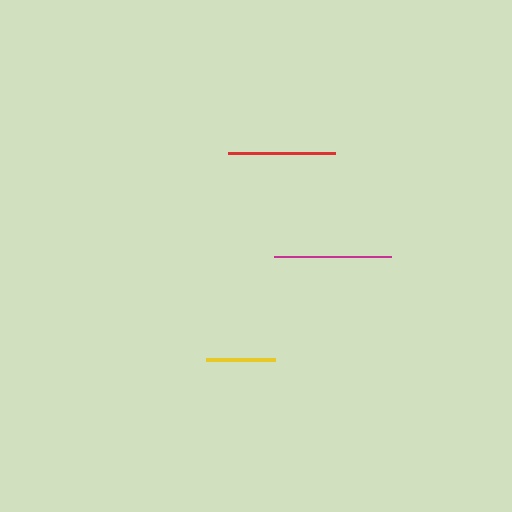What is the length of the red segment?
The red segment is approximately 108 pixels long.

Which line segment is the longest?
The magenta line is the longest at approximately 118 pixels.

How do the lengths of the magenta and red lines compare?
The magenta and red lines are approximately the same length.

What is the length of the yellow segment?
The yellow segment is approximately 69 pixels long.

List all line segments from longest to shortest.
From longest to shortest: magenta, red, yellow.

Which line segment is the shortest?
The yellow line is the shortest at approximately 69 pixels.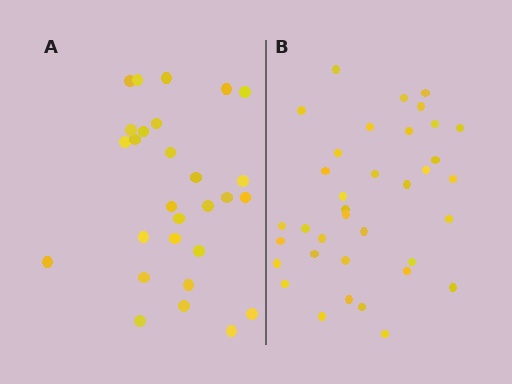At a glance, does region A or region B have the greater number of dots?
Region B (the right region) has more dots.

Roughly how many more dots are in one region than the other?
Region B has roughly 8 or so more dots than region A.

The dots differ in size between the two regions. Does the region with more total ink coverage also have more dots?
No. Region A has more total ink coverage because its dots are larger, but region B actually contains more individual dots. Total area can be misleading — the number of items is what matters here.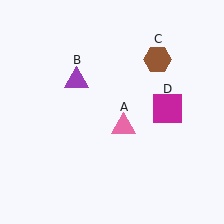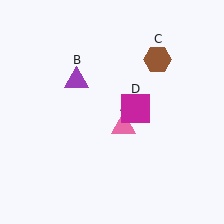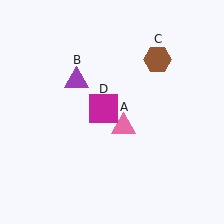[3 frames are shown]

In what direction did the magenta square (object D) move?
The magenta square (object D) moved left.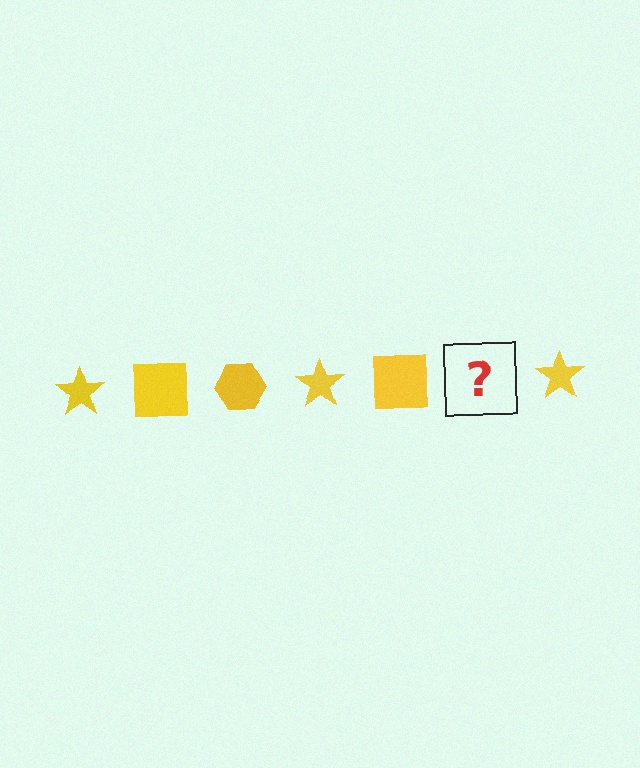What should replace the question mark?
The question mark should be replaced with a yellow hexagon.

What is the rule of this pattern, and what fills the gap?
The rule is that the pattern cycles through star, square, hexagon shapes in yellow. The gap should be filled with a yellow hexagon.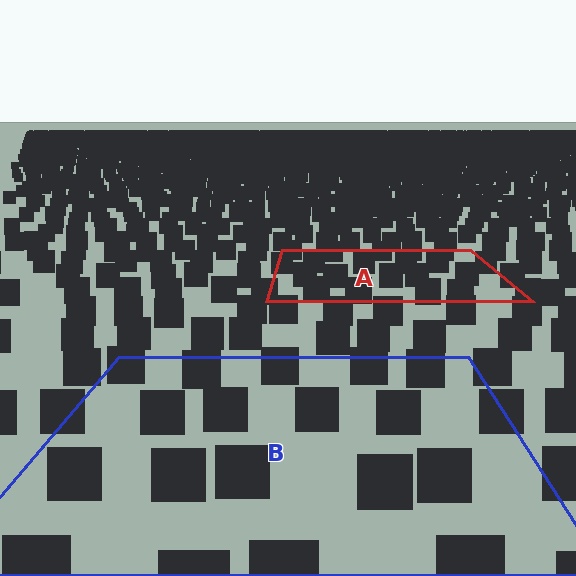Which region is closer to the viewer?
Region B is closer. The texture elements there are larger and more spread out.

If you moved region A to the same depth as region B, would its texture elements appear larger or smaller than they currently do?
They would appear larger. At a closer depth, the same texture elements are projected at a bigger on-screen size.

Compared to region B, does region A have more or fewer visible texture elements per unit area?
Region A has more texture elements per unit area — they are packed more densely because it is farther away.